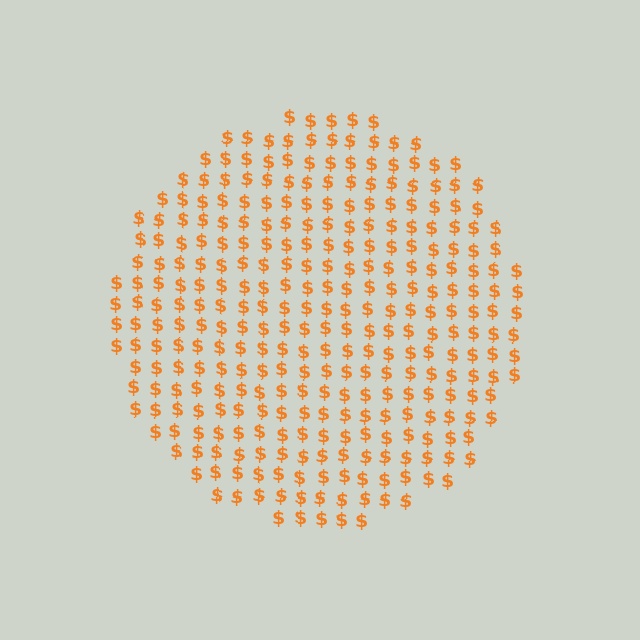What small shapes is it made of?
It is made of small dollar signs.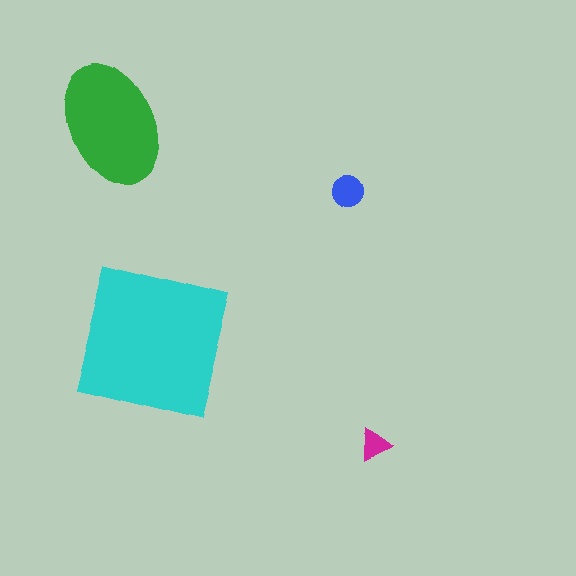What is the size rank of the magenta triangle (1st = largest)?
4th.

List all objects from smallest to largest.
The magenta triangle, the blue circle, the green ellipse, the cyan square.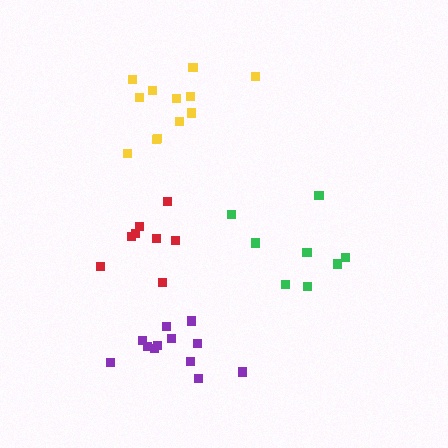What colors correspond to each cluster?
The clusters are colored: green, red, purple, yellow.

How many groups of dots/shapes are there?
There are 4 groups.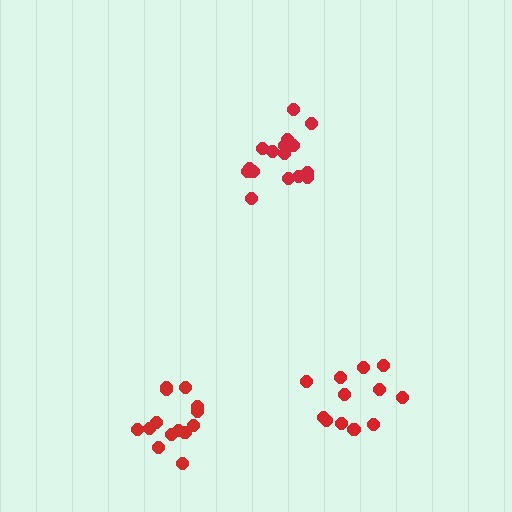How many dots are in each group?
Group 1: 16 dots, Group 2: 12 dots, Group 3: 14 dots (42 total).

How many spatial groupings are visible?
There are 3 spatial groupings.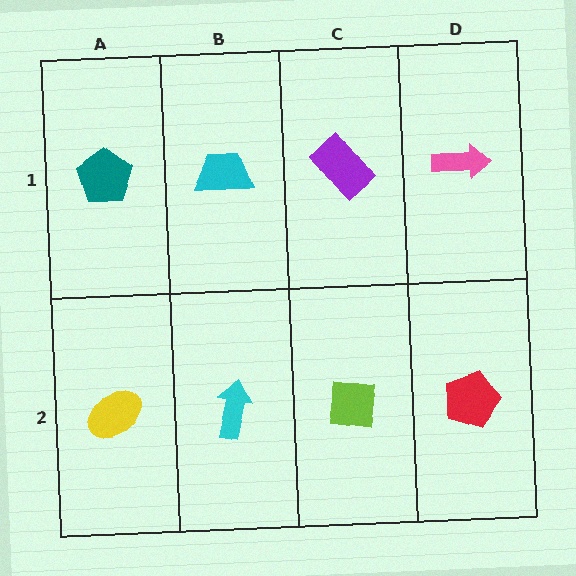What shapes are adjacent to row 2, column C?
A purple rectangle (row 1, column C), a cyan arrow (row 2, column B), a red pentagon (row 2, column D).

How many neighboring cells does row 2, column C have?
3.